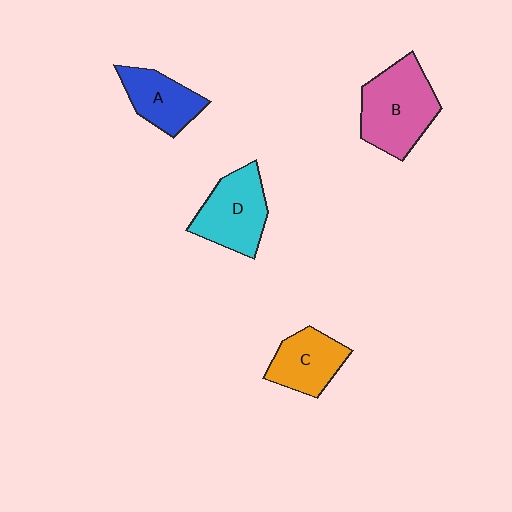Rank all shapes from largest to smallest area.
From largest to smallest: B (pink), D (cyan), C (orange), A (blue).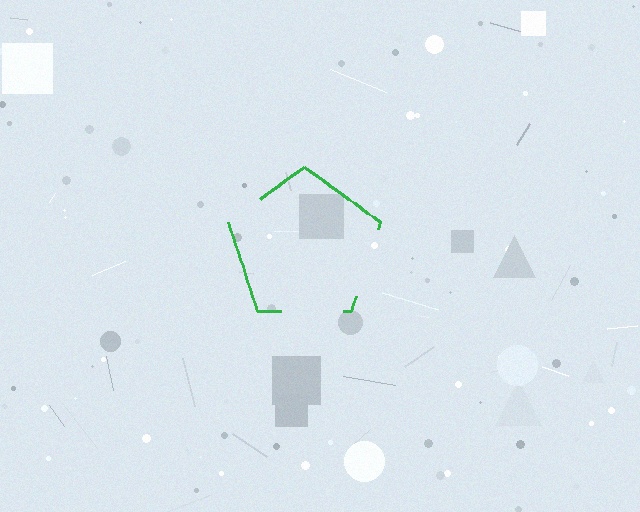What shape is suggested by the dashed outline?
The dashed outline suggests a pentagon.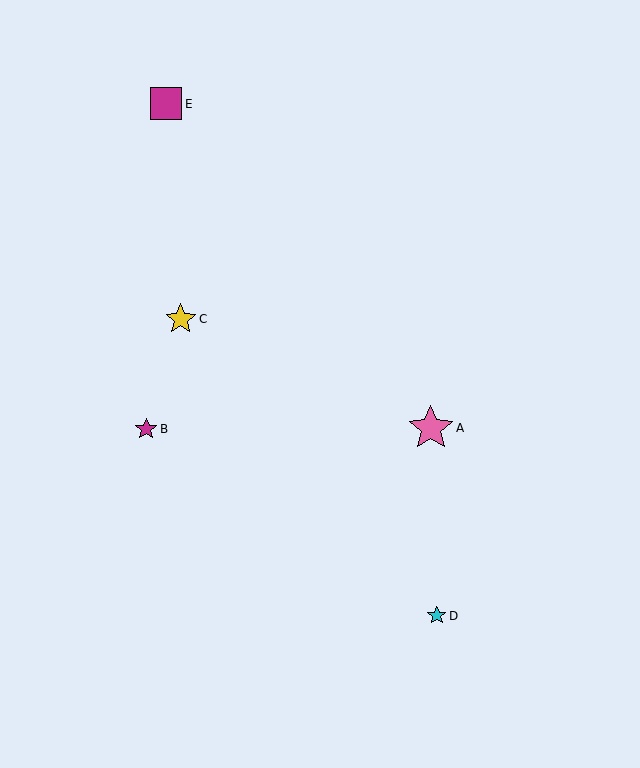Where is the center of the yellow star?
The center of the yellow star is at (181, 319).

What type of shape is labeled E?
Shape E is a magenta square.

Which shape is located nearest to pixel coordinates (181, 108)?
The magenta square (labeled E) at (166, 104) is nearest to that location.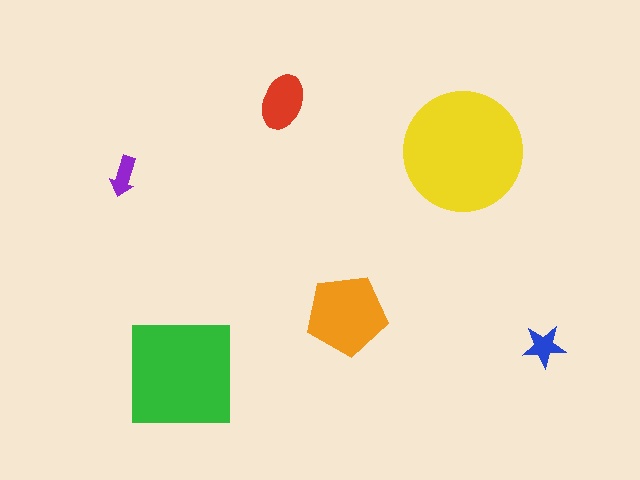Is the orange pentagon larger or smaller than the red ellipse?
Larger.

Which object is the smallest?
The purple arrow.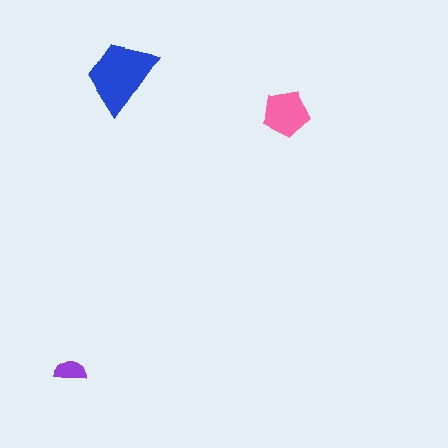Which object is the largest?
The blue trapezoid.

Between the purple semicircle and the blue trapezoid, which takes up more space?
The blue trapezoid.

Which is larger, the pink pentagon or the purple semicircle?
The pink pentagon.